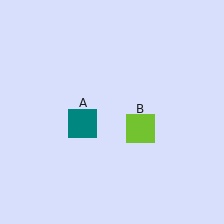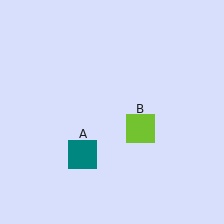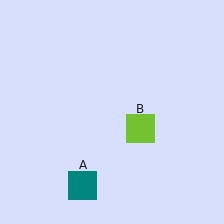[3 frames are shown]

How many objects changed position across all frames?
1 object changed position: teal square (object A).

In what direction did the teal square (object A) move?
The teal square (object A) moved down.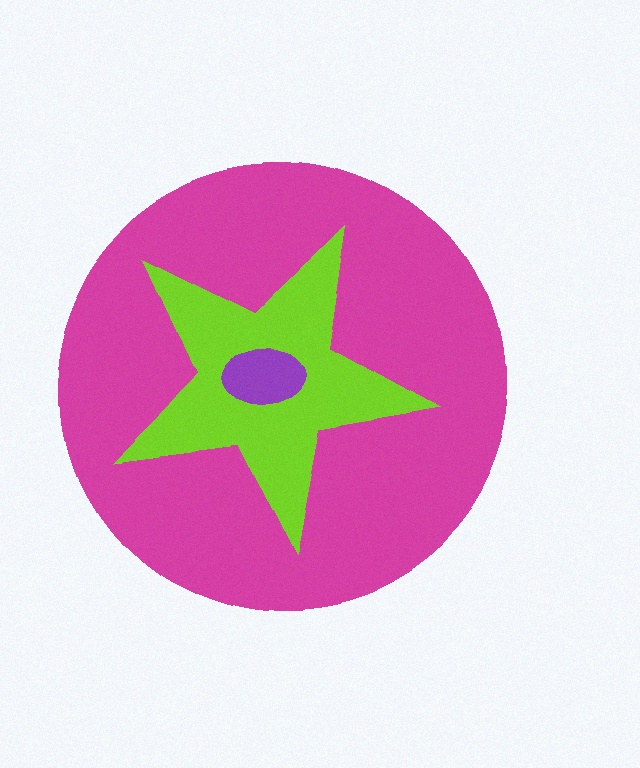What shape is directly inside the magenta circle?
The lime star.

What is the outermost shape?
The magenta circle.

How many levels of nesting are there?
3.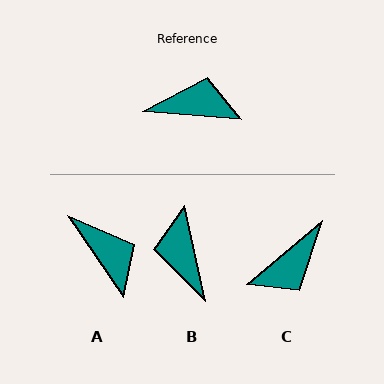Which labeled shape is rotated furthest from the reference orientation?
C, about 136 degrees away.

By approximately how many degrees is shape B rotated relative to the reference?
Approximately 107 degrees counter-clockwise.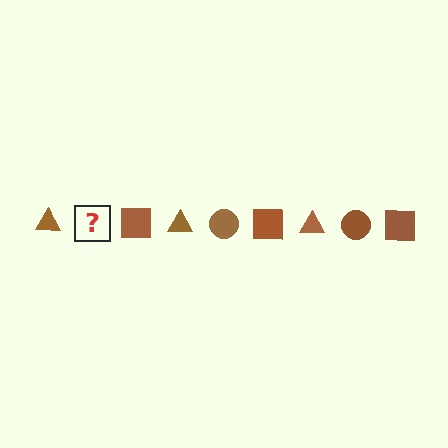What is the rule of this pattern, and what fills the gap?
The rule is that the pattern cycles through triangle, circle, square shapes in brown. The gap should be filled with a brown circle.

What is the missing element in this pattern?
The missing element is a brown circle.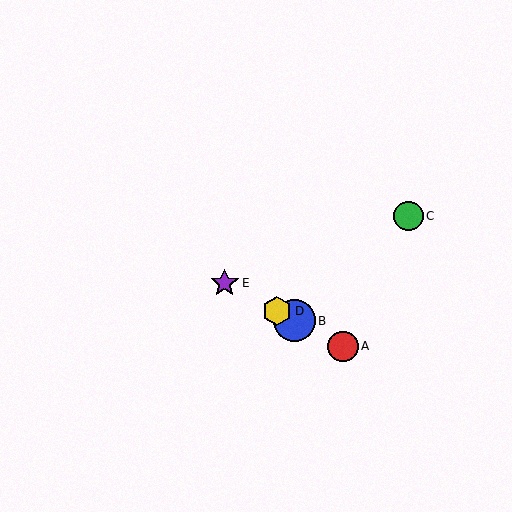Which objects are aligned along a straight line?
Objects A, B, D, E are aligned along a straight line.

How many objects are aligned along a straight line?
4 objects (A, B, D, E) are aligned along a straight line.